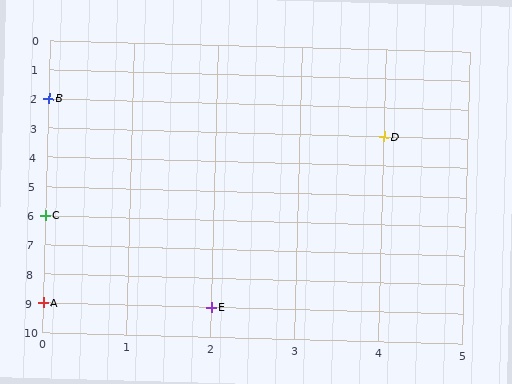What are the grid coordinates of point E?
Point E is at grid coordinates (2, 9).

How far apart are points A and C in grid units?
Points A and C are 3 rows apart.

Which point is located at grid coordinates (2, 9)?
Point E is at (2, 9).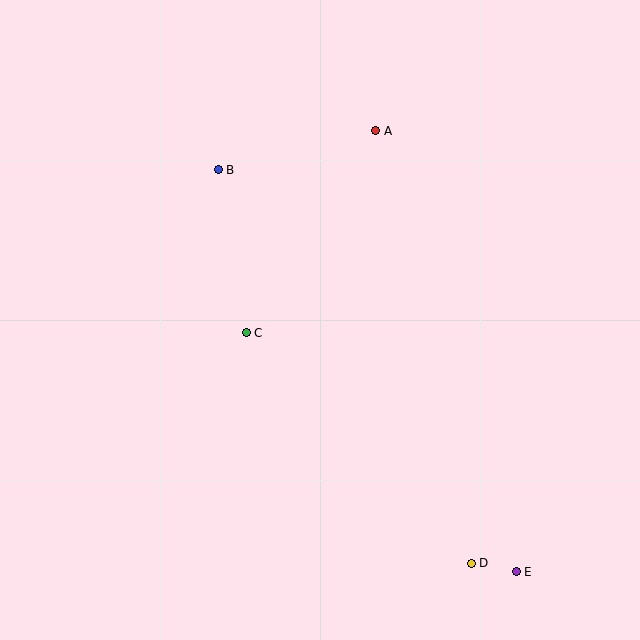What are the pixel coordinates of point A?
Point A is at (376, 131).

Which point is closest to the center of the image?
Point C at (246, 333) is closest to the center.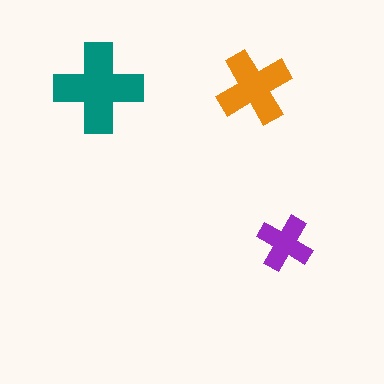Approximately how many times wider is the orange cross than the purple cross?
About 1.5 times wider.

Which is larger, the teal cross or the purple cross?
The teal one.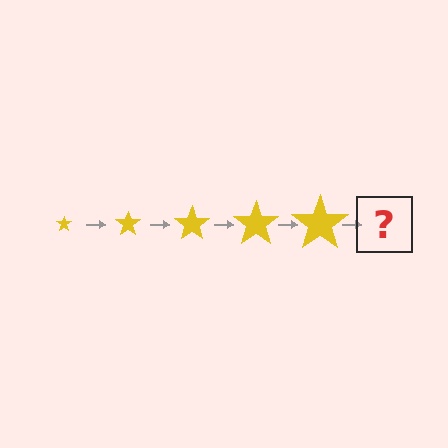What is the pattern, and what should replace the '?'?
The pattern is that the star gets progressively larger each step. The '?' should be a yellow star, larger than the previous one.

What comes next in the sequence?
The next element should be a yellow star, larger than the previous one.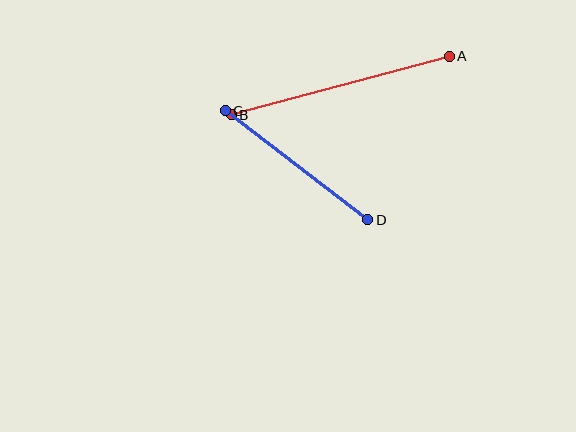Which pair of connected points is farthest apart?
Points A and B are farthest apart.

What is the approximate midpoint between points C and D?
The midpoint is at approximately (296, 165) pixels.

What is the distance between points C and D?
The distance is approximately 179 pixels.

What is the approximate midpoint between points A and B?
The midpoint is at approximately (340, 86) pixels.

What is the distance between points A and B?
The distance is approximately 226 pixels.